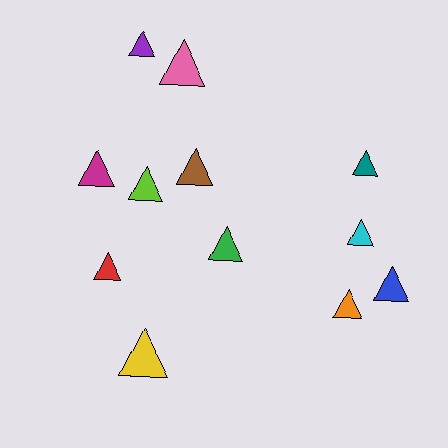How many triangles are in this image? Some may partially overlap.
There are 12 triangles.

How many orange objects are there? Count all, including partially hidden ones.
There is 1 orange object.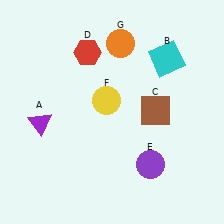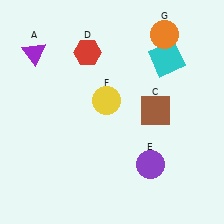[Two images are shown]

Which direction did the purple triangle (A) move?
The purple triangle (A) moved up.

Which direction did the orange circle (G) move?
The orange circle (G) moved right.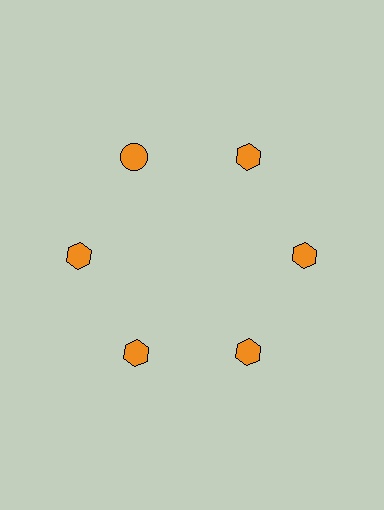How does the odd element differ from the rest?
It has a different shape: circle instead of hexagon.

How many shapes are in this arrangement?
There are 6 shapes arranged in a ring pattern.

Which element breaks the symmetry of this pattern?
The orange circle at roughly the 11 o'clock position breaks the symmetry. All other shapes are orange hexagons.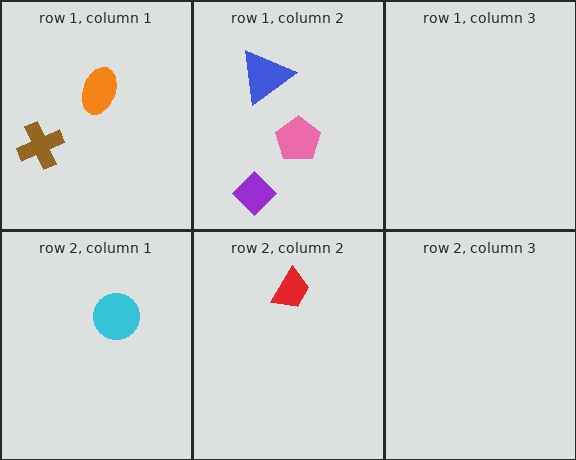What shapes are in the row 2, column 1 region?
The cyan circle.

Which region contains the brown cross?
The row 1, column 1 region.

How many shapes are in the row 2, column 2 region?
1.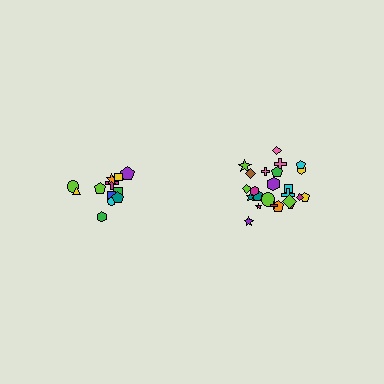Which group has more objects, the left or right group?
The right group.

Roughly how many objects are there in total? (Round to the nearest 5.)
Roughly 35 objects in total.